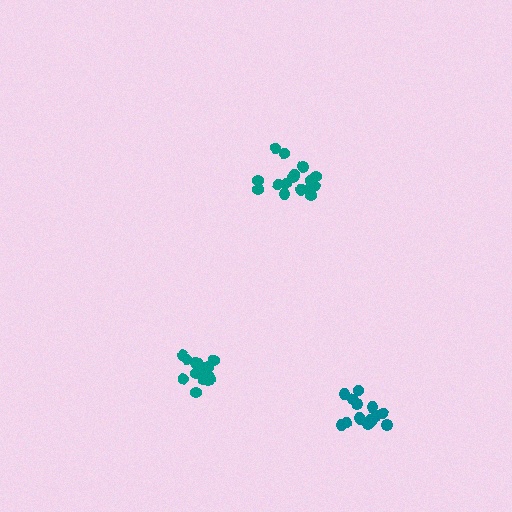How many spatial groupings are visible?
There are 3 spatial groupings.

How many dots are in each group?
Group 1: 14 dots, Group 2: 16 dots, Group 3: 15 dots (45 total).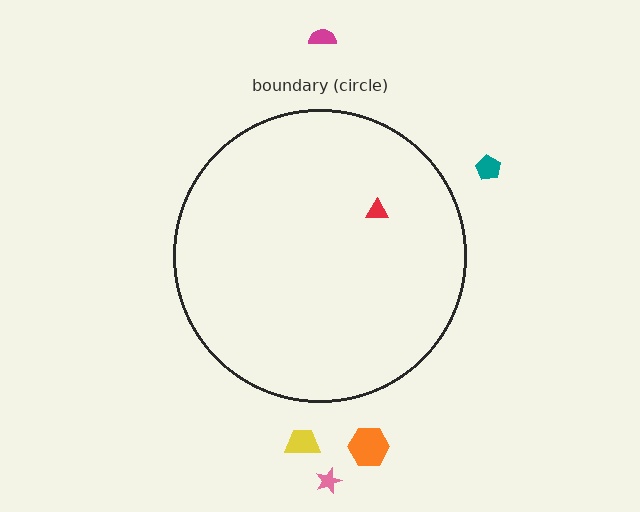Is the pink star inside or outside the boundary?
Outside.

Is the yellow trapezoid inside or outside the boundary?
Outside.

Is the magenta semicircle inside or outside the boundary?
Outside.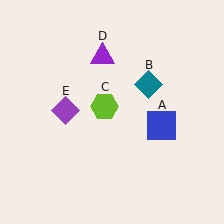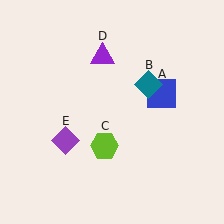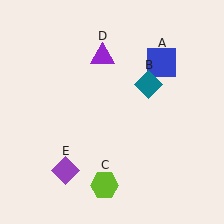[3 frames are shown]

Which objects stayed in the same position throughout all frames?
Teal diamond (object B) and purple triangle (object D) remained stationary.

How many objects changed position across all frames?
3 objects changed position: blue square (object A), lime hexagon (object C), purple diamond (object E).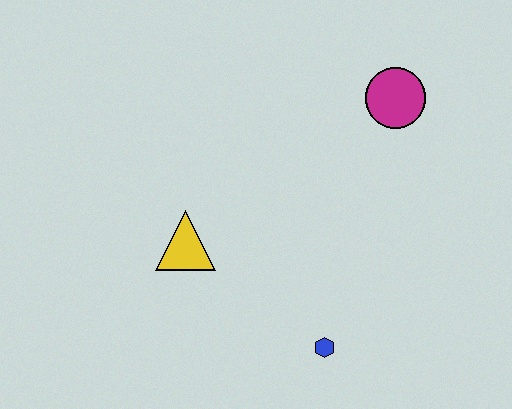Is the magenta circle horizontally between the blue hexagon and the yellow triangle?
No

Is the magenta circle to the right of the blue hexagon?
Yes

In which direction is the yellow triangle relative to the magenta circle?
The yellow triangle is to the left of the magenta circle.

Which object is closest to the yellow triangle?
The blue hexagon is closest to the yellow triangle.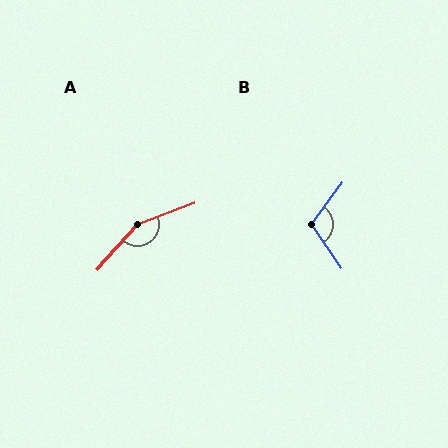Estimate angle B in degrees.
Approximately 109 degrees.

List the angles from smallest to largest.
B (109°), A (152°).